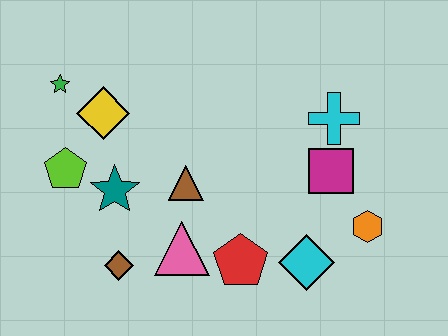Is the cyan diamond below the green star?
Yes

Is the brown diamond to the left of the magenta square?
Yes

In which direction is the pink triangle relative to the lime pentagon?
The pink triangle is to the right of the lime pentagon.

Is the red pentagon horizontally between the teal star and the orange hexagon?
Yes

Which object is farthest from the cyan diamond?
The green star is farthest from the cyan diamond.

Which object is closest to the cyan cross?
The magenta square is closest to the cyan cross.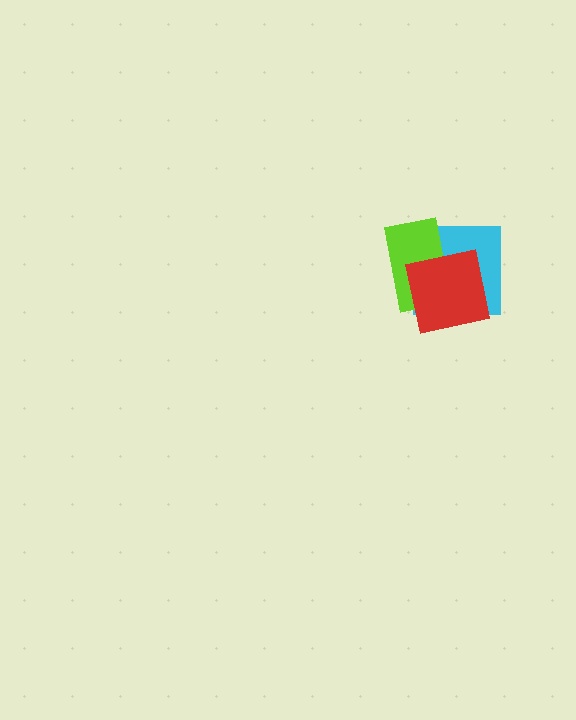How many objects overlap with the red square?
2 objects overlap with the red square.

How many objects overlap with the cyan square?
2 objects overlap with the cyan square.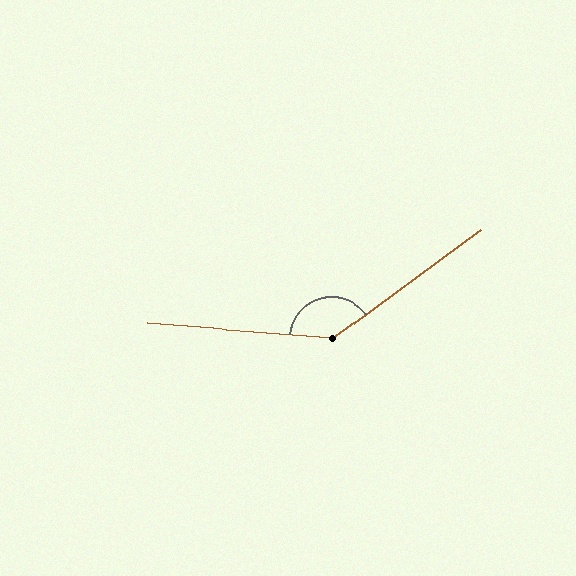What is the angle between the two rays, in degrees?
Approximately 139 degrees.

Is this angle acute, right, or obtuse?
It is obtuse.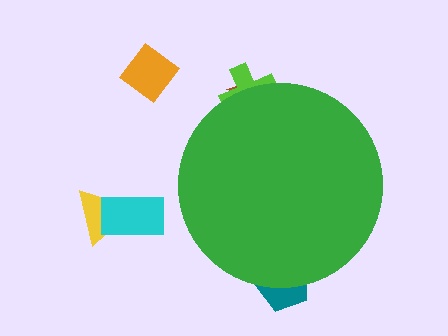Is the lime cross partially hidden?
Yes, the lime cross is partially hidden behind the green circle.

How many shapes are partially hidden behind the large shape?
3 shapes are partially hidden.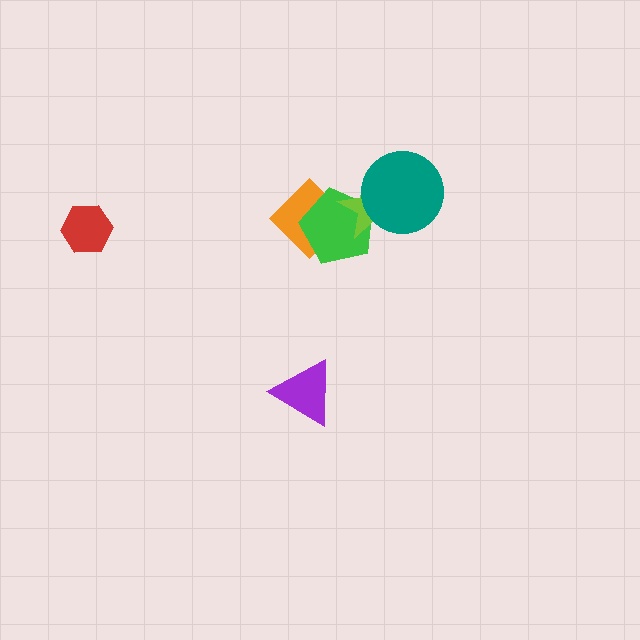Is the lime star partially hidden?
Yes, it is partially covered by another shape.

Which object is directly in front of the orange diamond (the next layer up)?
The green pentagon is directly in front of the orange diamond.